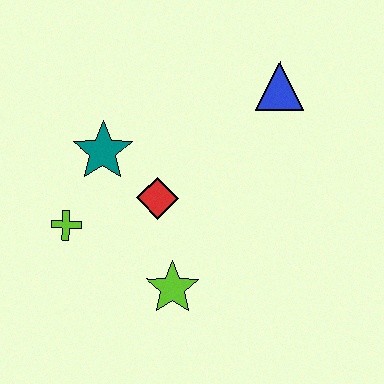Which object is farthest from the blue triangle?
The lime cross is farthest from the blue triangle.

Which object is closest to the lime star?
The red diamond is closest to the lime star.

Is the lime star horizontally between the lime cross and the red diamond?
No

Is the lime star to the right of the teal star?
Yes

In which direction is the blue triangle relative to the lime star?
The blue triangle is above the lime star.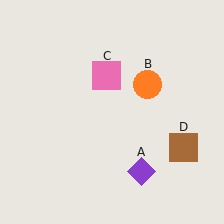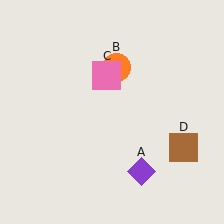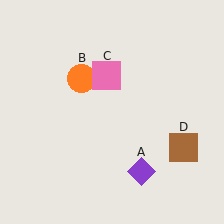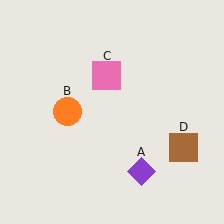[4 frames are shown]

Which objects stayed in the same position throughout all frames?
Purple diamond (object A) and pink square (object C) and brown square (object D) remained stationary.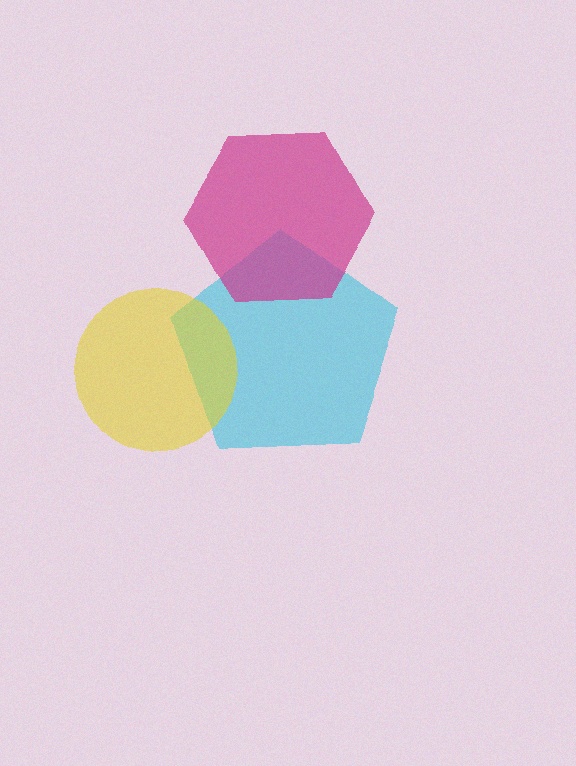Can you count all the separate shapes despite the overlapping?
Yes, there are 3 separate shapes.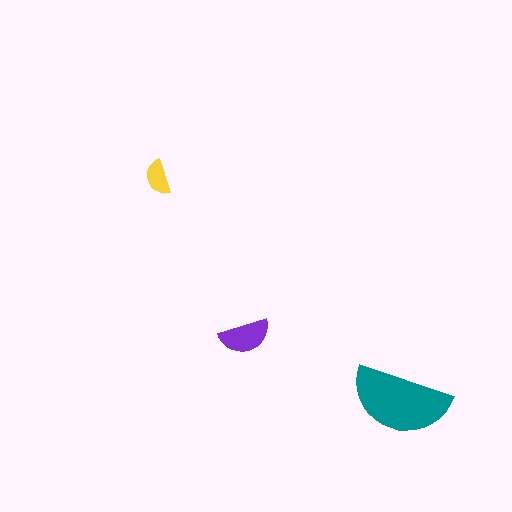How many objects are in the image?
There are 3 objects in the image.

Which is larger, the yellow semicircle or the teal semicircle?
The teal one.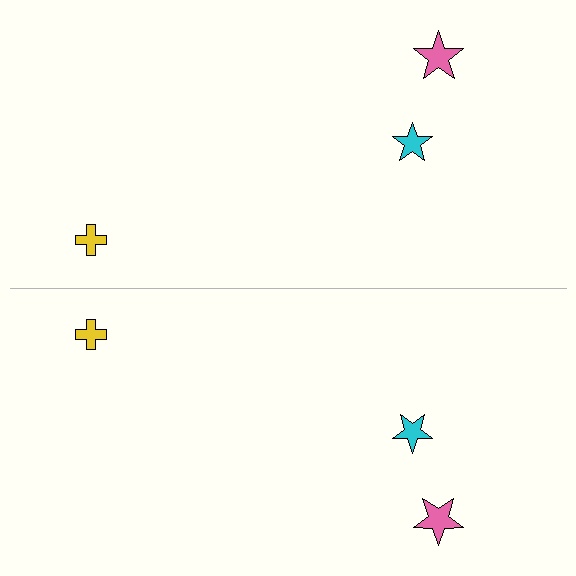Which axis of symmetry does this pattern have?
The pattern has a horizontal axis of symmetry running through the center of the image.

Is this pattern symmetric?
Yes, this pattern has bilateral (reflection) symmetry.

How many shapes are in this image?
There are 6 shapes in this image.